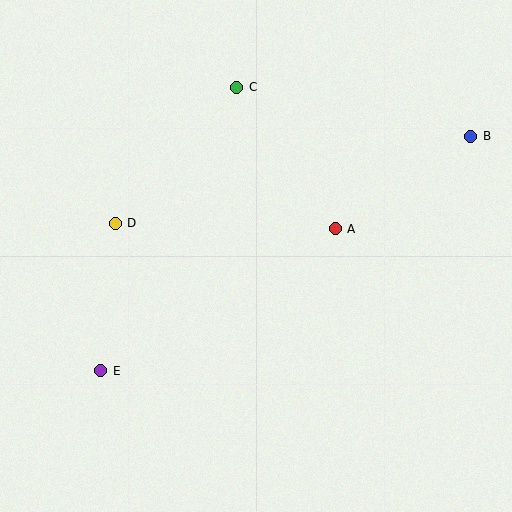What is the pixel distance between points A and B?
The distance between A and B is 164 pixels.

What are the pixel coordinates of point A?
Point A is at (335, 229).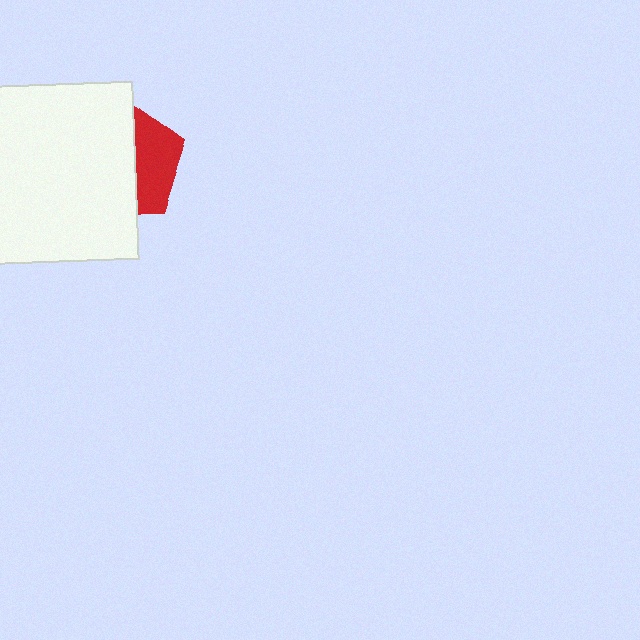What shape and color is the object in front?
The object in front is a white square.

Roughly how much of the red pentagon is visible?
A small part of it is visible (roughly 37%).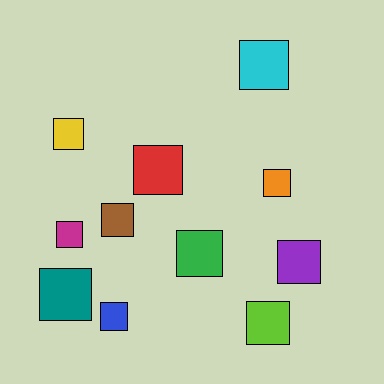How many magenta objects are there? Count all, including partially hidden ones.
There is 1 magenta object.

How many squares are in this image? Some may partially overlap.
There are 11 squares.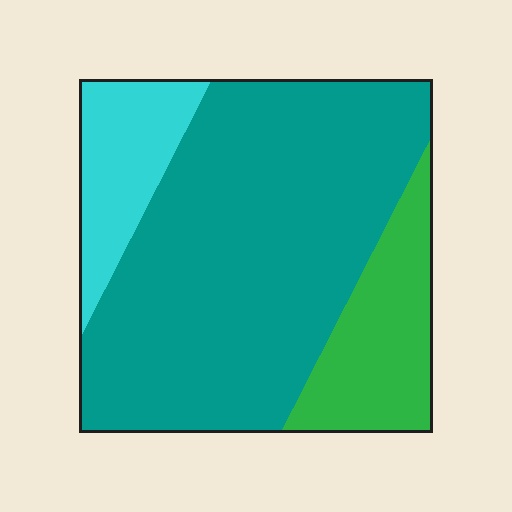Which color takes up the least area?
Cyan, at roughly 15%.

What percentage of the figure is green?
Green takes up about one sixth (1/6) of the figure.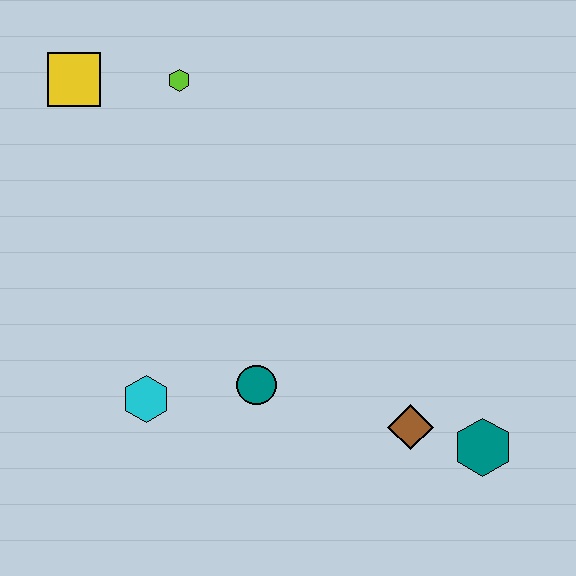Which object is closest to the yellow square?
The lime hexagon is closest to the yellow square.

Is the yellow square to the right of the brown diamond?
No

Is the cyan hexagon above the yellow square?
No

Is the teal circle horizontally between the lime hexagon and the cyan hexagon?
No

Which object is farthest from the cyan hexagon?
The teal hexagon is farthest from the cyan hexagon.